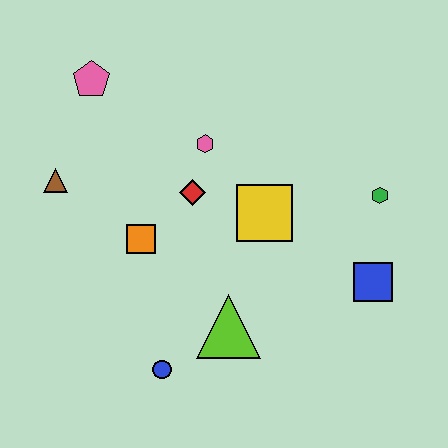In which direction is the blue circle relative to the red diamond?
The blue circle is below the red diamond.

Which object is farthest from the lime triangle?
The pink pentagon is farthest from the lime triangle.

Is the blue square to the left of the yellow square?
No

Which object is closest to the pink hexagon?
The red diamond is closest to the pink hexagon.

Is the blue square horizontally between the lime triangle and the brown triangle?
No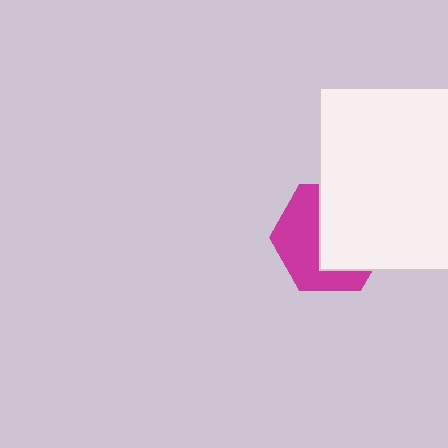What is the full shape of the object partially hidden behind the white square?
The partially hidden object is a magenta hexagon.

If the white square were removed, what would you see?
You would see the complete magenta hexagon.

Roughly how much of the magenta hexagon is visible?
About half of it is visible (roughly 48%).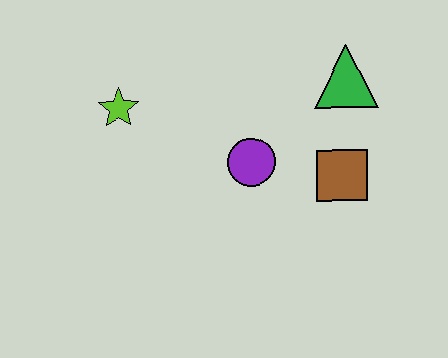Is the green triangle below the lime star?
No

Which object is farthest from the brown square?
The lime star is farthest from the brown square.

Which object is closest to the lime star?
The purple circle is closest to the lime star.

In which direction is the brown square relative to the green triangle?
The brown square is below the green triangle.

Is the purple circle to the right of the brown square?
No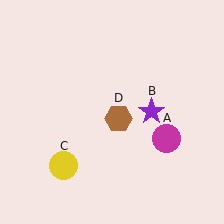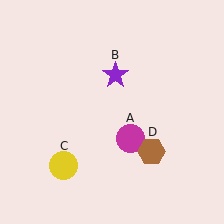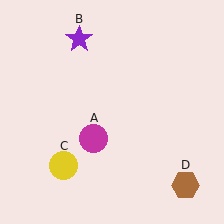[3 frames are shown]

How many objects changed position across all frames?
3 objects changed position: magenta circle (object A), purple star (object B), brown hexagon (object D).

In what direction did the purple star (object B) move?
The purple star (object B) moved up and to the left.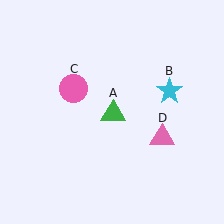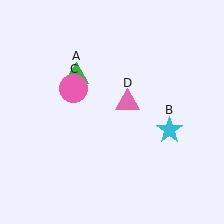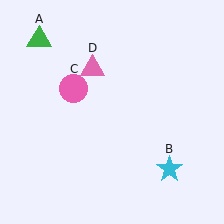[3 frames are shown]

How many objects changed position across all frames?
3 objects changed position: green triangle (object A), cyan star (object B), pink triangle (object D).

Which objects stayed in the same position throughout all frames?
Pink circle (object C) remained stationary.